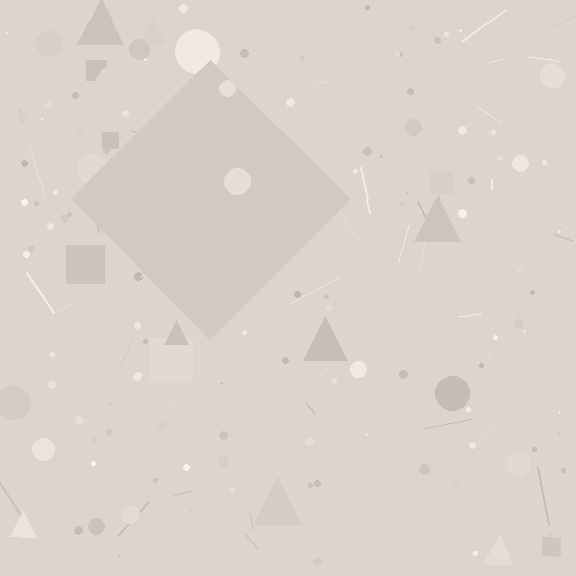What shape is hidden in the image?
A diamond is hidden in the image.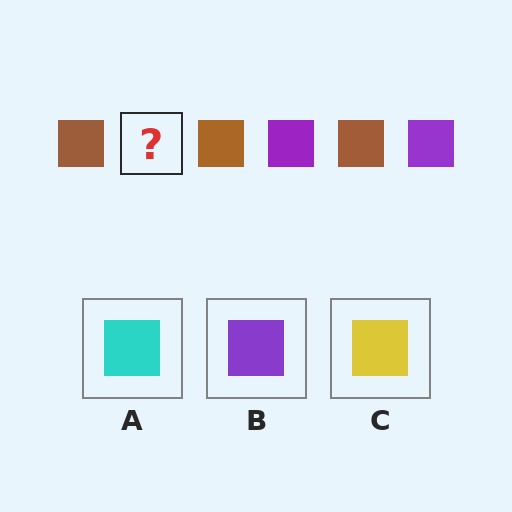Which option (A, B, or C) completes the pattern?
B.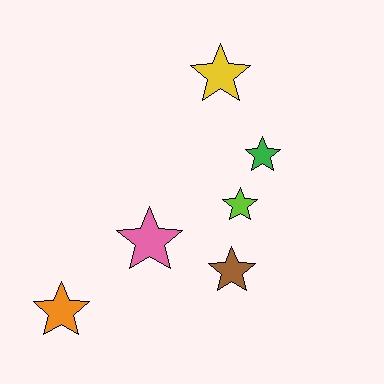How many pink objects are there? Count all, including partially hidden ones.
There is 1 pink object.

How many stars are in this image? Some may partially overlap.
There are 6 stars.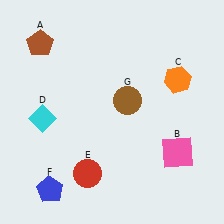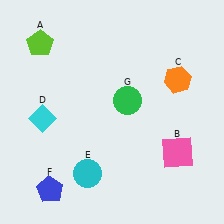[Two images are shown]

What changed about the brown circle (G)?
In Image 1, G is brown. In Image 2, it changed to green.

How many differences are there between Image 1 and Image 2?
There are 3 differences between the two images.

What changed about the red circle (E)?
In Image 1, E is red. In Image 2, it changed to cyan.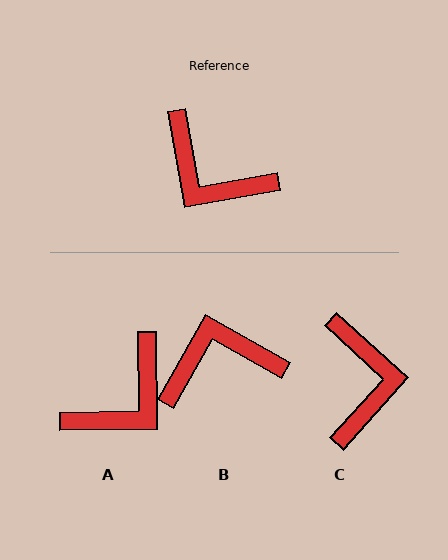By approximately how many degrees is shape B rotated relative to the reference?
Approximately 129 degrees clockwise.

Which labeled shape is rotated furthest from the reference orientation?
B, about 129 degrees away.